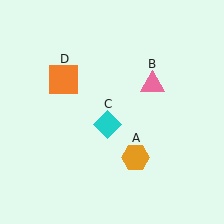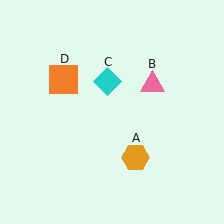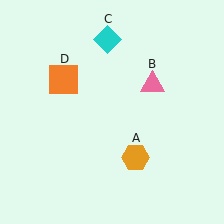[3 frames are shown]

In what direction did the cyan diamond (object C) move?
The cyan diamond (object C) moved up.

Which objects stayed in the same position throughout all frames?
Orange hexagon (object A) and pink triangle (object B) and orange square (object D) remained stationary.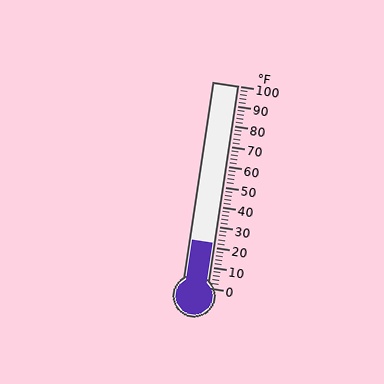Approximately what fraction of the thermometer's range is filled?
The thermometer is filled to approximately 20% of its range.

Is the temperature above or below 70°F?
The temperature is below 70°F.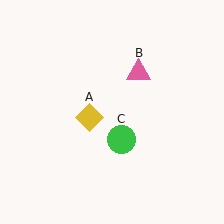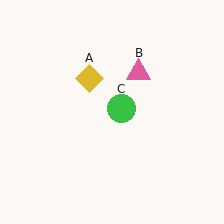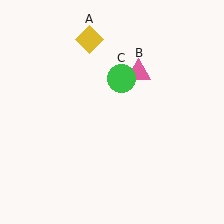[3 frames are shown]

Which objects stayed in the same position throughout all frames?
Pink triangle (object B) remained stationary.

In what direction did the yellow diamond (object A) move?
The yellow diamond (object A) moved up.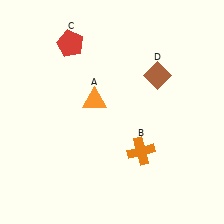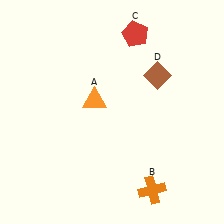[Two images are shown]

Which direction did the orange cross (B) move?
The orange cross (B) moved down.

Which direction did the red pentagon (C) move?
The red pentagon (C) moved right.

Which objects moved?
The objects that moved are: the orange cross (B), the red pentagon (C).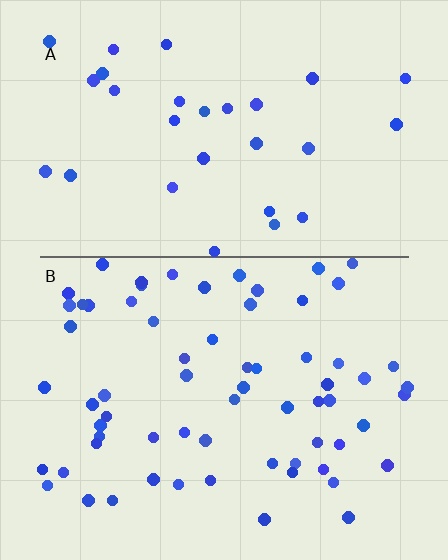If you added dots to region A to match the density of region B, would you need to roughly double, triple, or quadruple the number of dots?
Approximately double.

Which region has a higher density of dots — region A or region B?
B (the bottom).